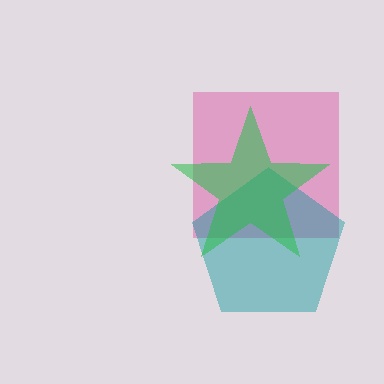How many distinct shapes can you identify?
There are 3 distinct shapes: a pink square, a teal pentagon, a green star.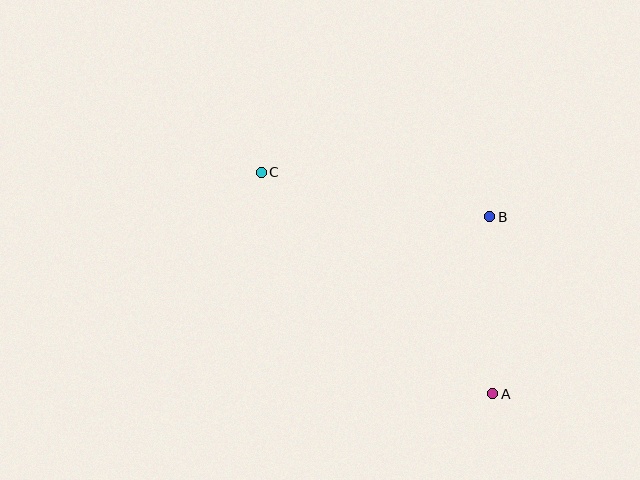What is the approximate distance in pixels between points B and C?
The distance between B and C is approximately 233 pixels.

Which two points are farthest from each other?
Points A and C are farthest from each other.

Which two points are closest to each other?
Points A and B are closest to each other.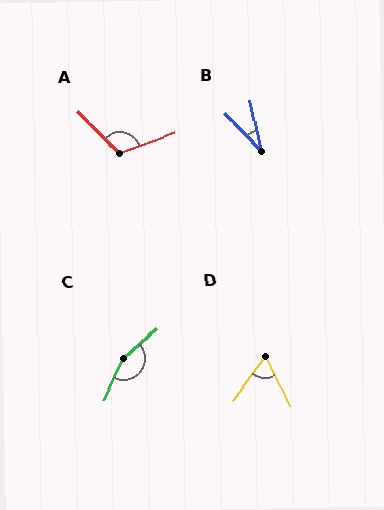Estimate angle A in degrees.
Approximately 114 degrees.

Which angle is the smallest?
B, at approximately 31 degrees.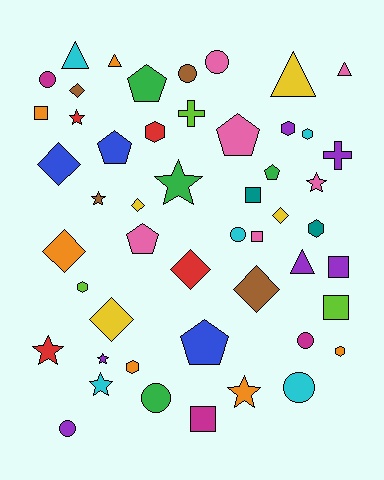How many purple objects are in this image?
There are 6 purple objects.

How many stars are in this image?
There are 8 stars.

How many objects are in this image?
There are 50 objects.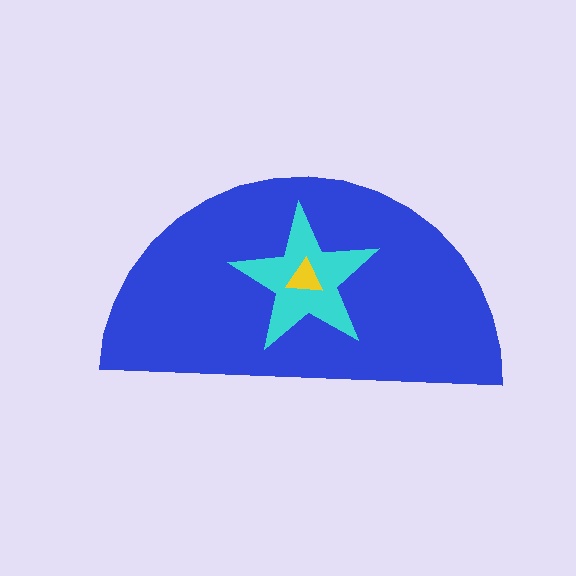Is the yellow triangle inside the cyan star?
Yes.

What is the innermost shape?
The yellow triangle.